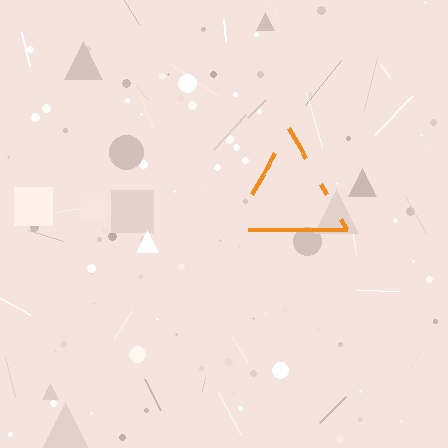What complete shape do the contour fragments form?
The contour fragments form a triangle.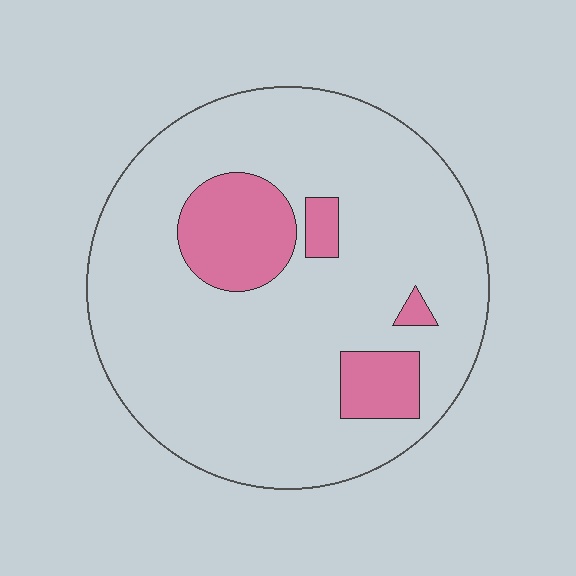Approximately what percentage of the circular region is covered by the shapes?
Approximately 15%.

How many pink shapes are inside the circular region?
4.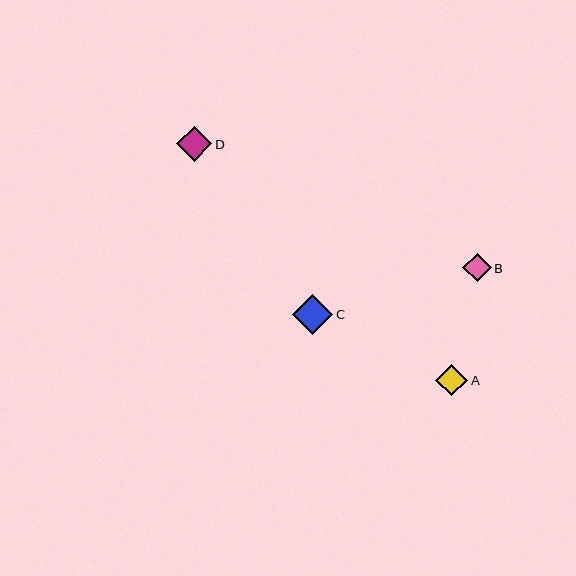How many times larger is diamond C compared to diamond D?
Diamond C is approximately 1.1 times the size of diamond D.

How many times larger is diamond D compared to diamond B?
Diamond D is approximately 1.2 times the size of diamond B.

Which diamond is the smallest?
Diamond B is the smallest with a size of approximately 29 pixels.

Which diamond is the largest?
Diamond C is the largest with a size of approximately 40 pixels.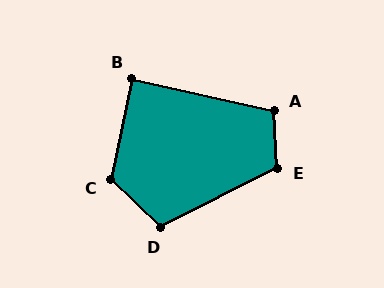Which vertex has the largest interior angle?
C, at approximately 122 degrees.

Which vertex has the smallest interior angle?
B, at approximately 89 degrees.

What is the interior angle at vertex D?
Approximately 110 degrees (obtuse).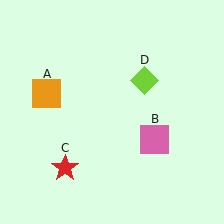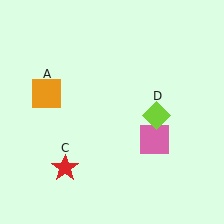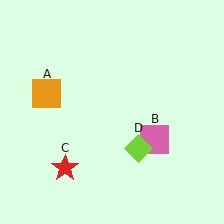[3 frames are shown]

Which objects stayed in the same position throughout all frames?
Orange square (object A) and pink square (object B) and red star (object C) remained stationary.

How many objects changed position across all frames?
1 object changed position: lime diamond (object D).